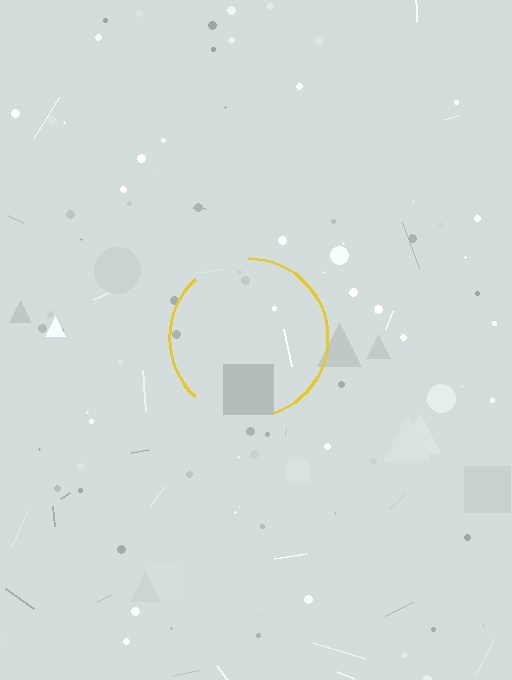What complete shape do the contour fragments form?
The contour fragments form a circle.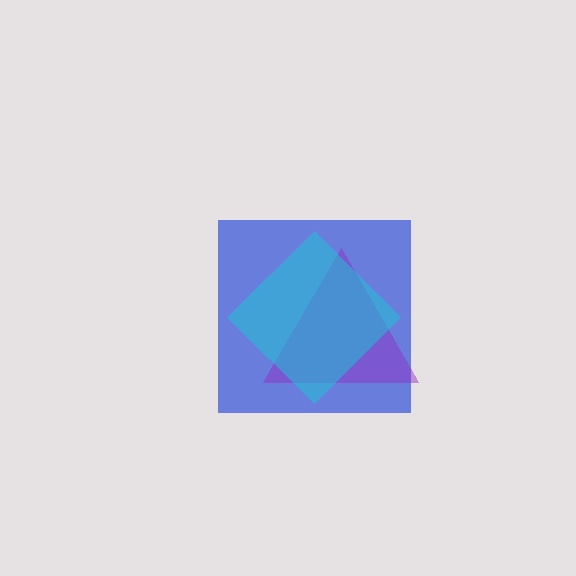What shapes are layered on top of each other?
The layered shapes are: a blue square, a purple triangle, a cyan diamond.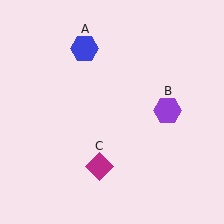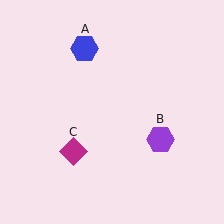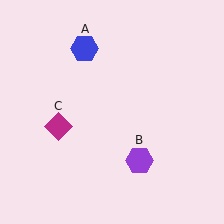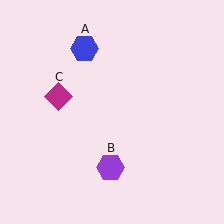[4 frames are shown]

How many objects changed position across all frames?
2 objects changed position: purple hexagon (object B), magenta diamond (object C).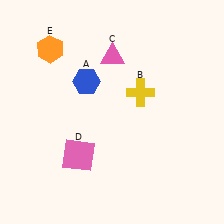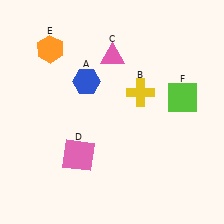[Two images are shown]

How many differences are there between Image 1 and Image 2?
There is 1 difference between the two images.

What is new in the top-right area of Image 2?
A lime square (F) was added in the top-right area of Image 2.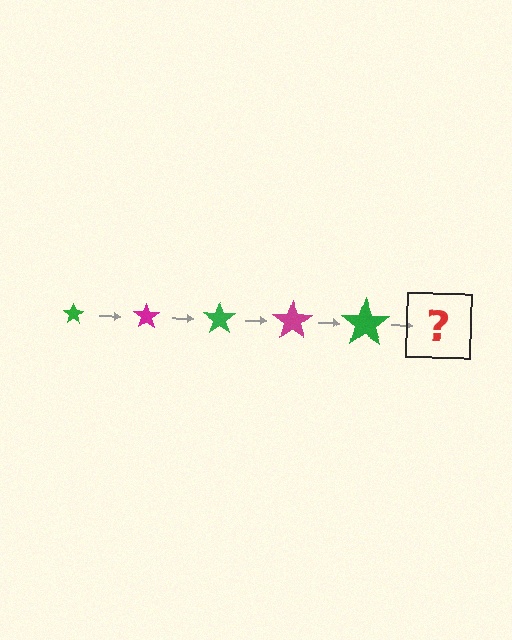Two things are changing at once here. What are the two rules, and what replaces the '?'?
The two rules are that the star grows larger each step and the color cycles through green and magenta. The '?' should be a magenta star, larger than the previous one.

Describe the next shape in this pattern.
It should be a magenta star, larger than the previous one.